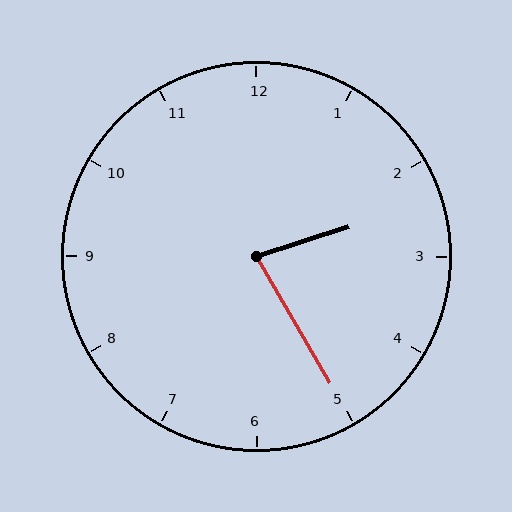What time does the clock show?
2:25.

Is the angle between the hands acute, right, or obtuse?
It is acute.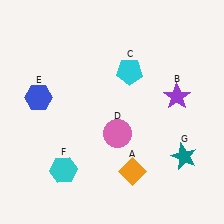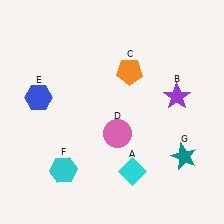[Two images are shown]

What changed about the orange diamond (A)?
In Image 1, A is orange. In Image 2, it changed to cyan.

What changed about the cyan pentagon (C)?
In Image 1, C is cyan. In Image 2, it changed to orange.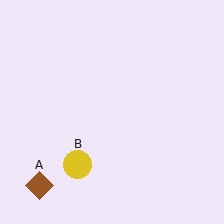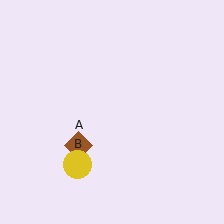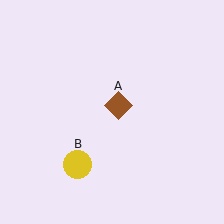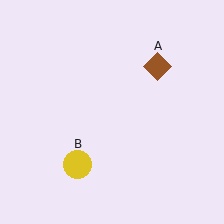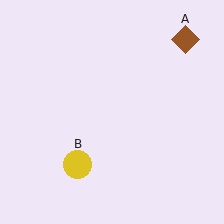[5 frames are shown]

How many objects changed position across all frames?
1 object changed position: brown diamond (object A).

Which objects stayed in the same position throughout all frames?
Yellow circle (object B) remained stationary.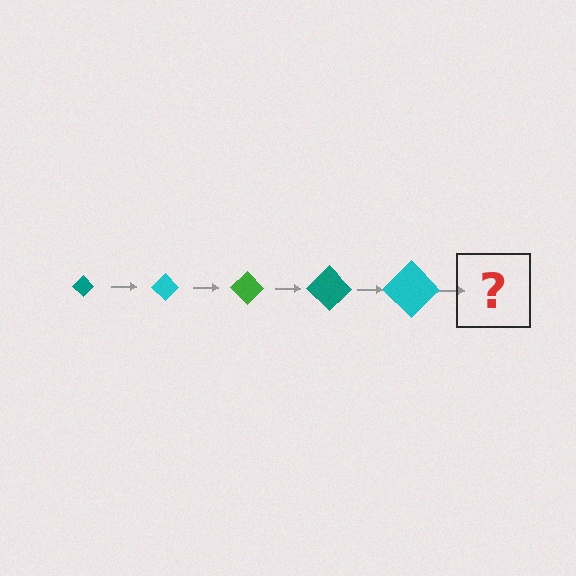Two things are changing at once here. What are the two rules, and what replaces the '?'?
The two rules are that the diamond grows larger each step and the color cycles through teal, cyan, and green. The '?' should be a green diamond, larger than the previous one.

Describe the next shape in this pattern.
It should be a green diamond, larger than the previous one.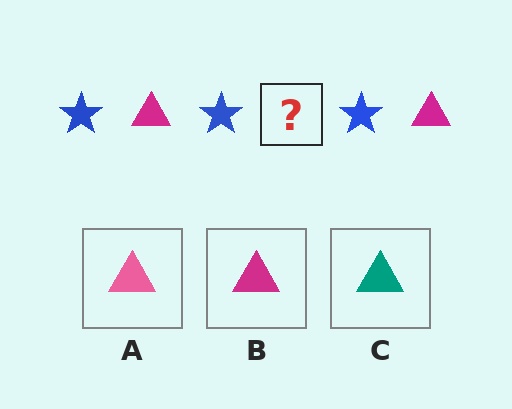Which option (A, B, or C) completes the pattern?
B.